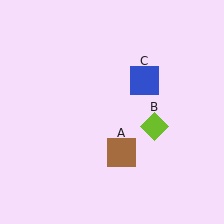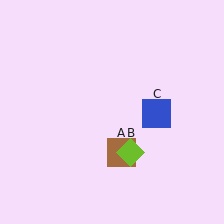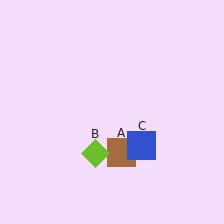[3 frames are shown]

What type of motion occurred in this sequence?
The lime diamond (object B), blue square (object C) rotated clockwise around the center of the scene.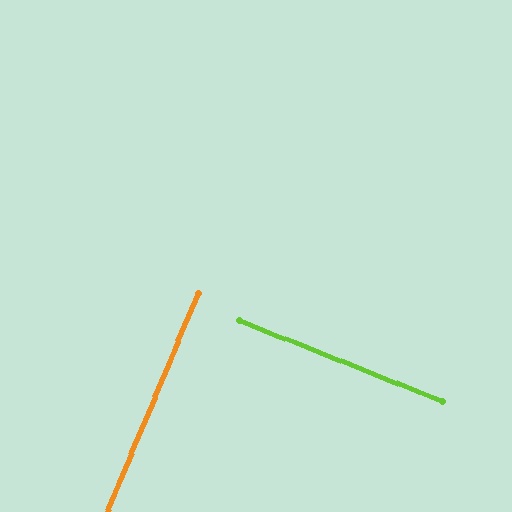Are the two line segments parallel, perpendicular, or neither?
Perpendicular — they meet at approximately 89°.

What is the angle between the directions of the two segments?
Approximately 89 degrees.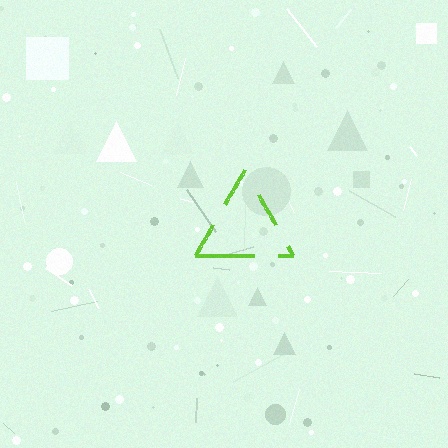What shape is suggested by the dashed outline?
The dashed outline suggests a triangle.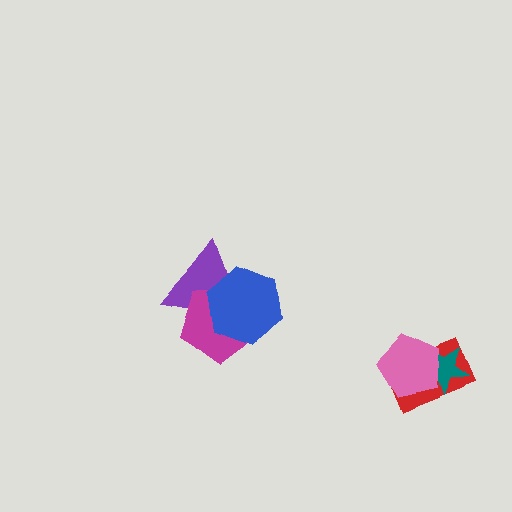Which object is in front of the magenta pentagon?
The blue hexagon is in front of the magenta pentagon.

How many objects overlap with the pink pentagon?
2 objects overlap with the pink pentagon.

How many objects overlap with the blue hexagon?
2 objects overlap with the blue hexagon.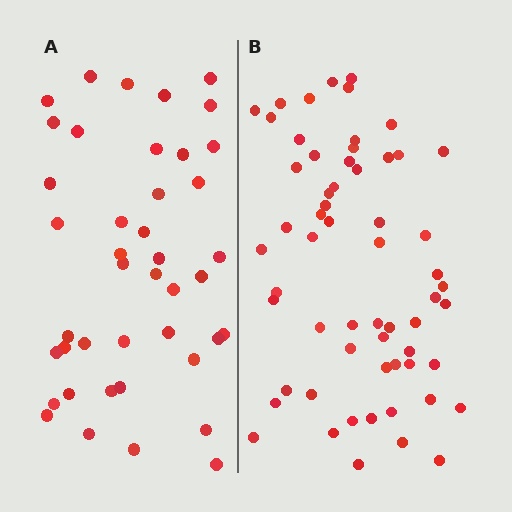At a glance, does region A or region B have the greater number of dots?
Region B (the right region) has more dots.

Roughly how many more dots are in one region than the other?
Region B has approximately 20 more dots than region A.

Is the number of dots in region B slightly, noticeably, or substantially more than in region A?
Region B has noticeably more, but not dramatically so. The ratio is roughly 1.4 to 1.